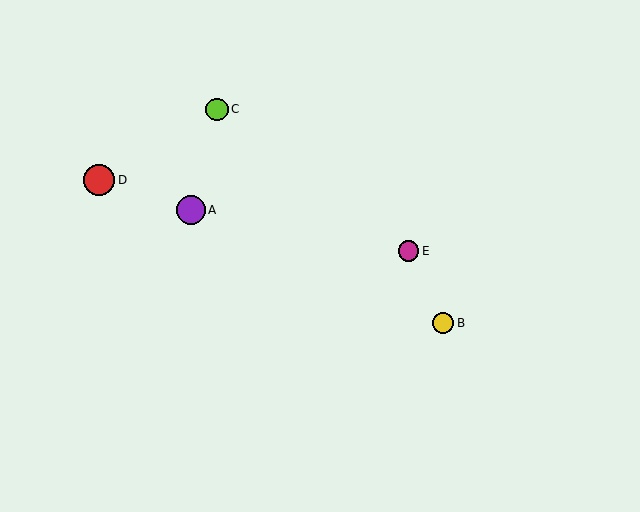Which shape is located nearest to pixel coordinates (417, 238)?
The magenta circle (labeled E) at (408, 251) is nearest to that location.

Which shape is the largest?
The red circle (labeled D) is the largest.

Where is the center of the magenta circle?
The center of the magenta circle is at (408, 251).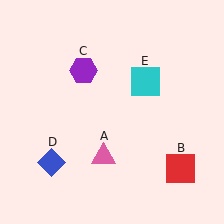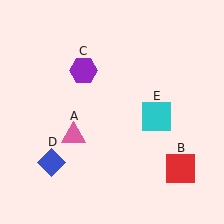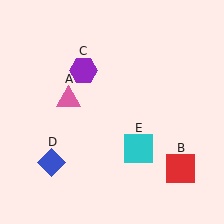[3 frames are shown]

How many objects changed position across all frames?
2 objects changed position: pink triangle (object A), cyan square (object E).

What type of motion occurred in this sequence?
The pink triangle (object A), cyan square (object E) rotated clockwise around the center of the scene.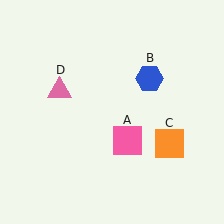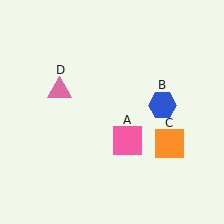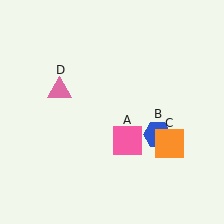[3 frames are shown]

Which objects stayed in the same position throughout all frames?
Pink square (object A) and orange square (object C) and pink triangle (object D) remained stationary.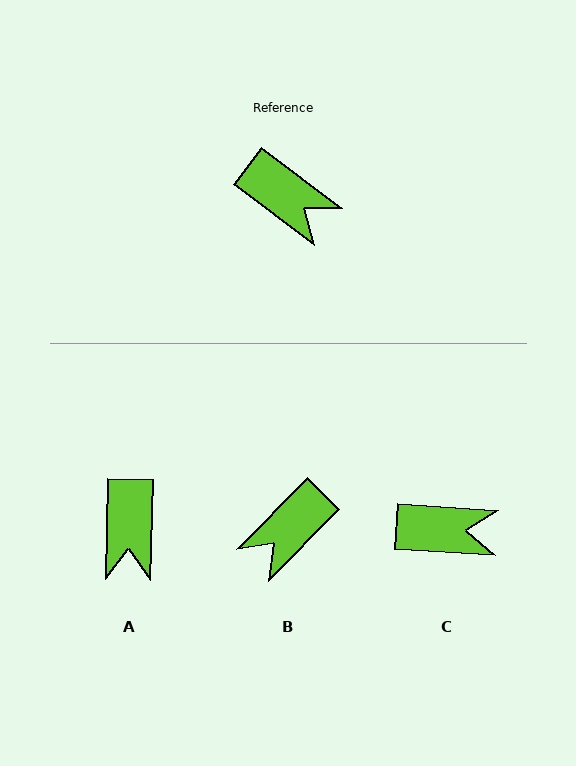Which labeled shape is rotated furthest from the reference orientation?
B, about 98 degrees away.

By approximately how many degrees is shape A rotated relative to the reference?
Approximately 55 degrees clockwise.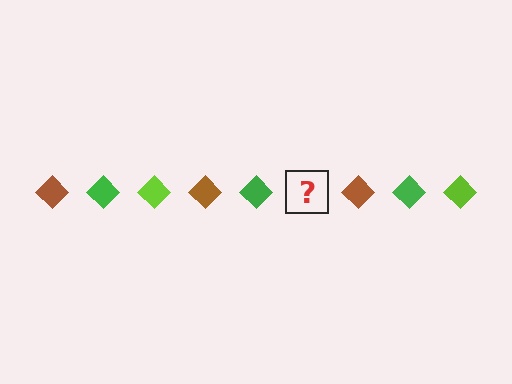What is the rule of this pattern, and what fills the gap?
The rule is that the pattern cycles through brown, green, lime diamonds. The gap should be filled with a lime diamond.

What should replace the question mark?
The question mark should be replaced with a lime diamond.